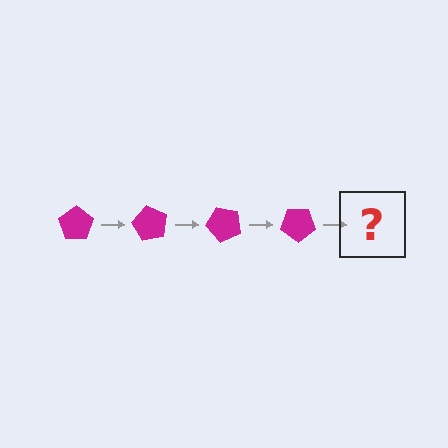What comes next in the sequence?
The next element should be a magenta pentagon rotated 240 degrees.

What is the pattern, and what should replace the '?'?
The pattern is that the pentagon rotates 60 degrees each step. The '?' should be a magenta pentagon rotated 240 degrees.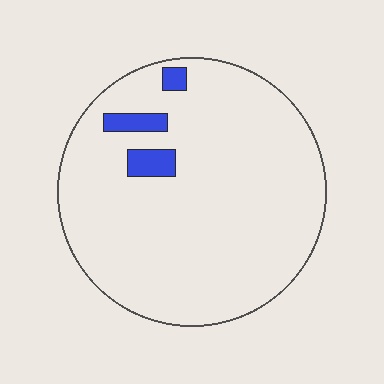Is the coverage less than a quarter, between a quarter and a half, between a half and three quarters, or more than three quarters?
Less than a quarter.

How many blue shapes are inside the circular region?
3.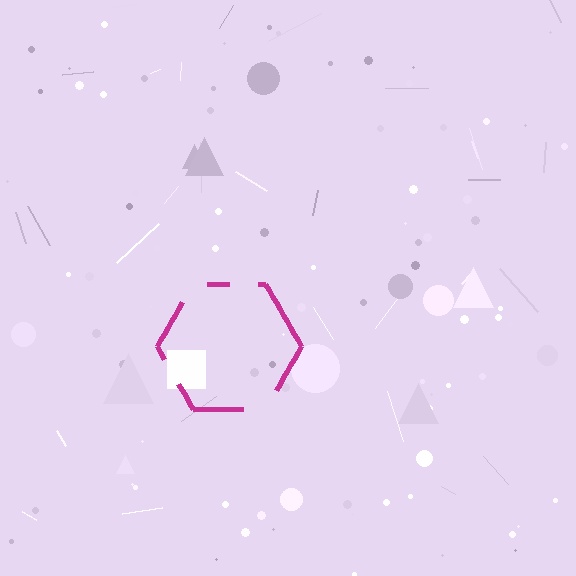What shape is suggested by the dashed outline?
The dashed outline suggests a hexagon.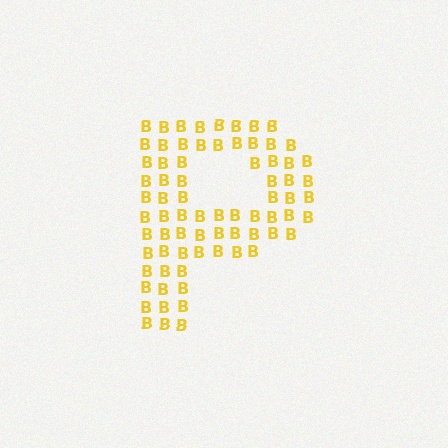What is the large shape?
The large shape is the letter P.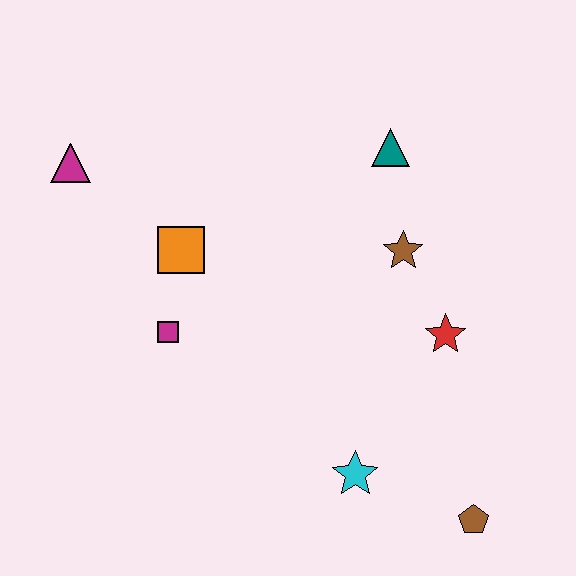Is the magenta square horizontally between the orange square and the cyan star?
No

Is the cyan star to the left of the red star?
Yes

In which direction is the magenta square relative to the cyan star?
The magenta square is to the left of the cyan star.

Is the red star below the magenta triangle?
Yes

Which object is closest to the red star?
The brown star is closest to the red star.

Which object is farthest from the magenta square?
The brown pentagon is farthest from the magenta square.